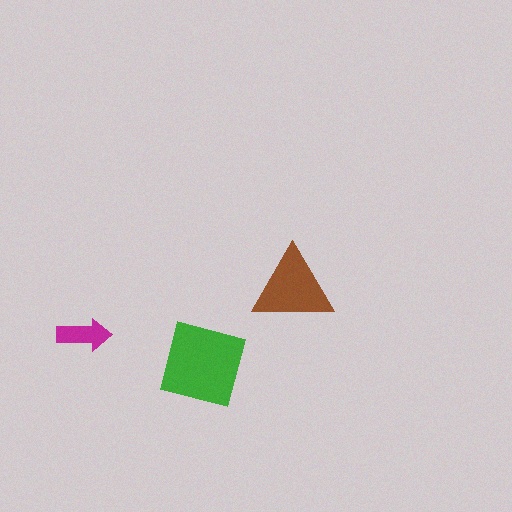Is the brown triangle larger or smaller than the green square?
Smaller.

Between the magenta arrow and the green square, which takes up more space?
The green square.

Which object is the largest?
The green square.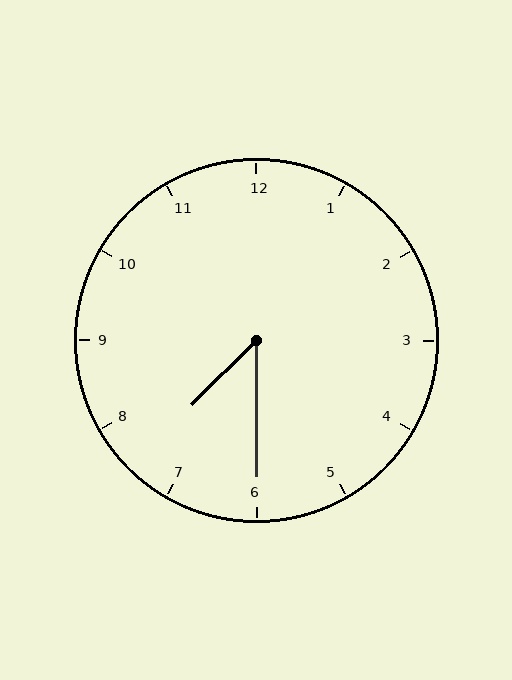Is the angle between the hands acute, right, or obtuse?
It is acute.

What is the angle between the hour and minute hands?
Approximately 45 degrees.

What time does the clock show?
7:30.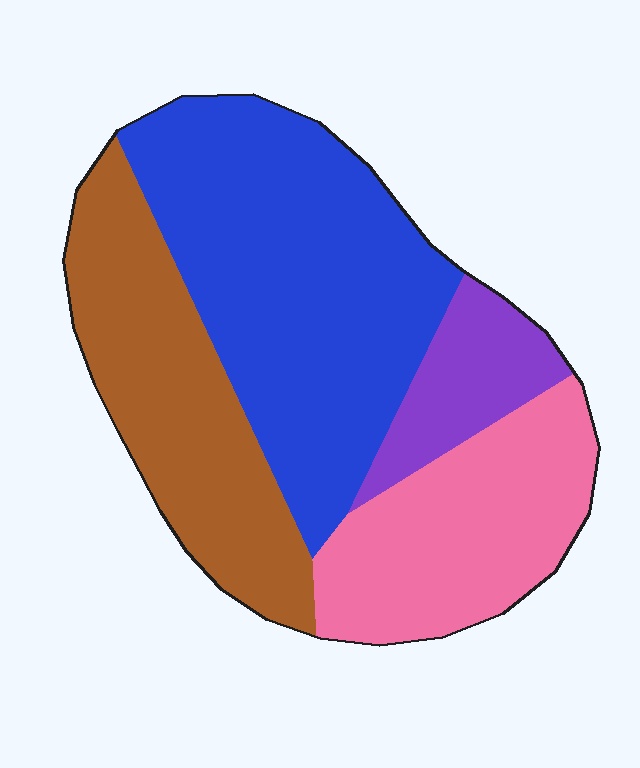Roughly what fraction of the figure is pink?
Pink takes up between a sixth and a third of the figure.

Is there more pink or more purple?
Pink.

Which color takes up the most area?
Blue, at roughly 40%.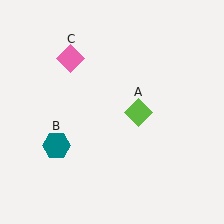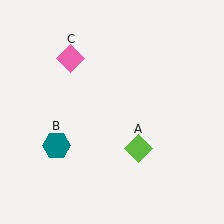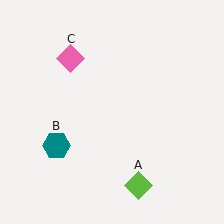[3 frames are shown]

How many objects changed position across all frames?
1 object changed position: lime diamond (object A).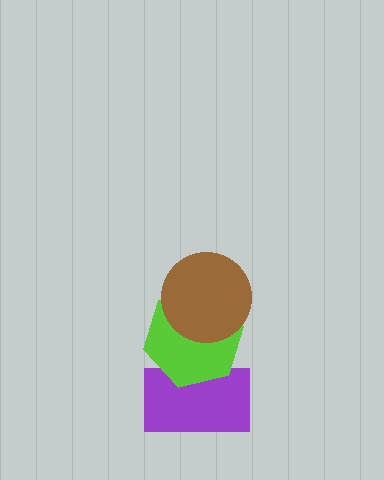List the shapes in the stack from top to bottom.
From top to bottom: the brown circle, the lime hexagon, the purple rectangle.